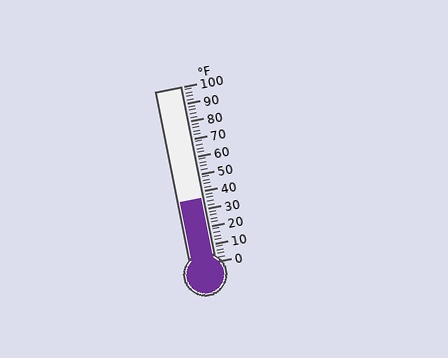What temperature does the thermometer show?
The thermometer shows approximately 36°F.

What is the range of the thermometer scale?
The thermometer scale ranges from 0°F to 100°F.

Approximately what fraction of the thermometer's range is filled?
The thermometer is filled to approximately 35% of its range.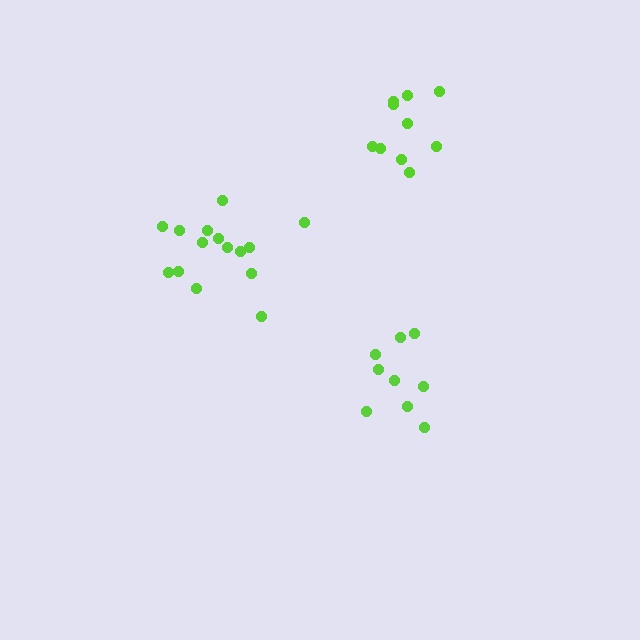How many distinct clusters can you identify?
There are 3 distinct clusters.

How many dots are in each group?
Group 1: 15 dots, Group 2: 10 dots, Group 3: 9 dots (34 total).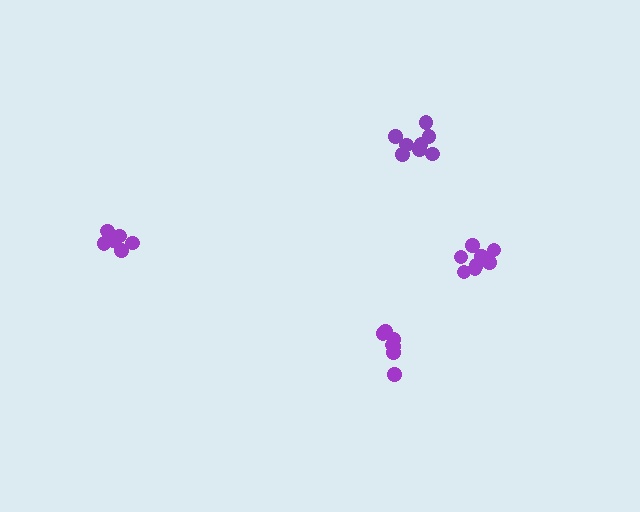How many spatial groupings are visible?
There are 4 spatial groupings.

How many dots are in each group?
Group 1: 7 dots, Group 2: 8 dots, Group 3: 8 dots, Group 4: 7 dots (30 total).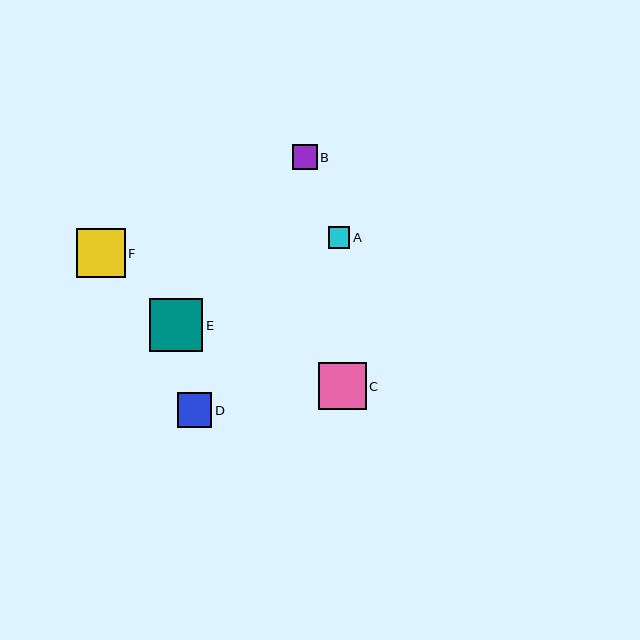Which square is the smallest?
Square A is the smallest with a size of approximately 21 pixels.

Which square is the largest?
Square E is the largest with a size of approximately 53 pixels.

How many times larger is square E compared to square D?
Square E is approximately 1.5 times the size of square D.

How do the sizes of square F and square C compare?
Square F and square C are approximately the same size.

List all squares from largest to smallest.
From largest to smallest: E, F, C, D, B, A.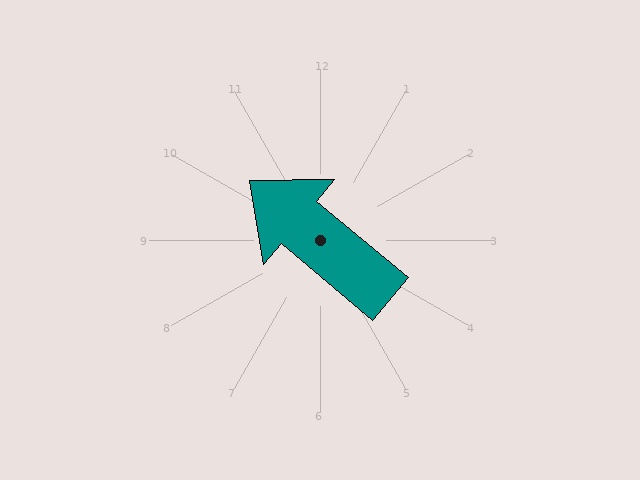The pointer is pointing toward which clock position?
Roughly 10 o'clock.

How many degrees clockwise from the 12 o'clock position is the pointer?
Approximately 310 degrees.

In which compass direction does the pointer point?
Northwest.